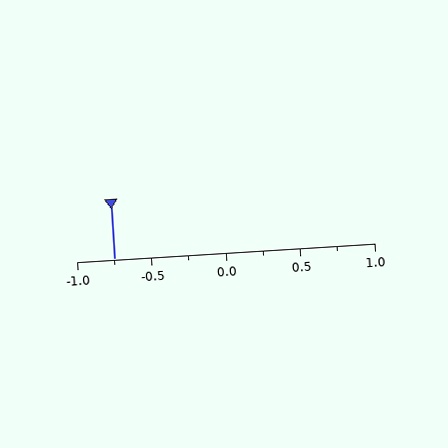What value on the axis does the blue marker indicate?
The marker indicates approximately -0.75.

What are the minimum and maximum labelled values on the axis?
The axis runs from -1.0 to 1.0.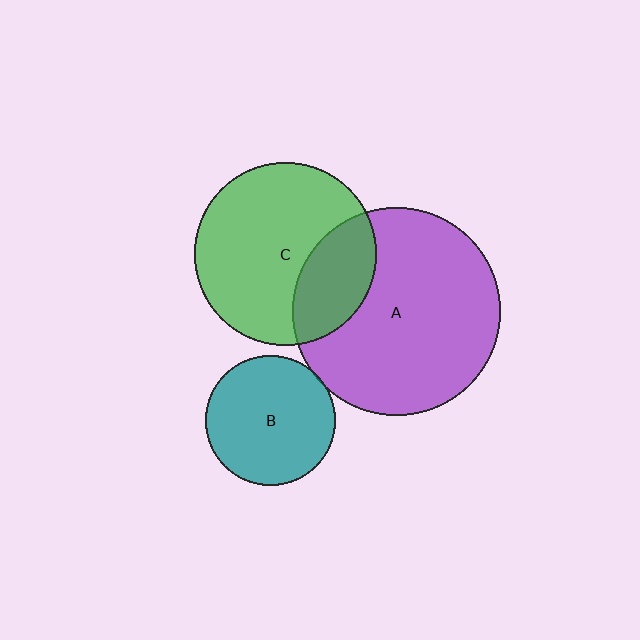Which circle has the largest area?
Circle A (purple).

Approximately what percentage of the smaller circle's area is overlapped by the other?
Approximately 30%.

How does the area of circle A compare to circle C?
Approximately 1.3 times.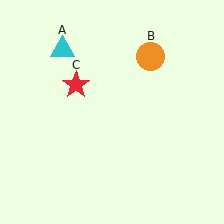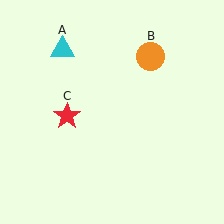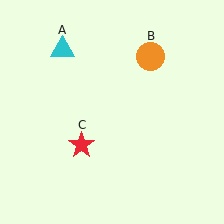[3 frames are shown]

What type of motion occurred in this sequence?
The red star (object C) rotated counterclockwise around the center of the scene.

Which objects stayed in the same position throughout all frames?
Cyan triangle (object A) and orange circle (object B) remained stationary.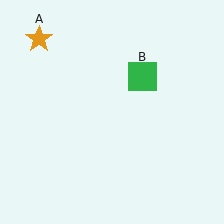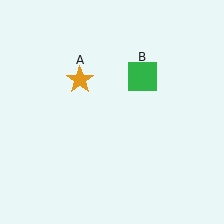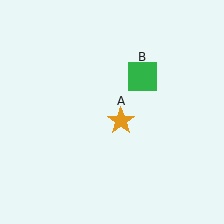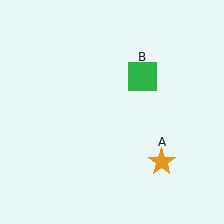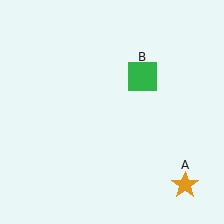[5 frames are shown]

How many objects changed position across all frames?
1 object changed position: orange star (object A).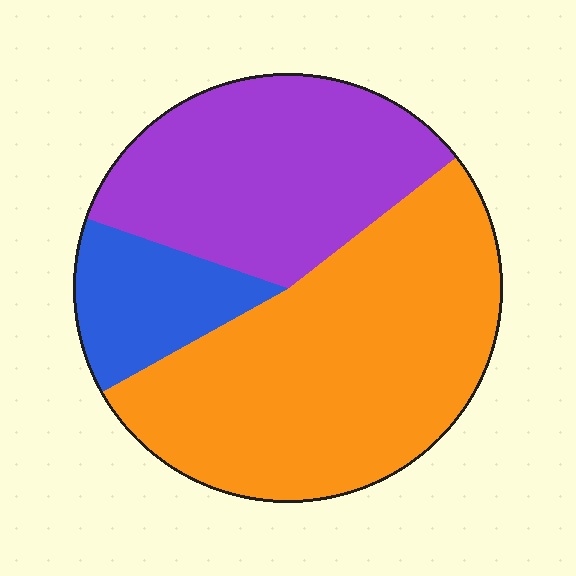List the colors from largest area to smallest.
From largest to smallest: orange, purple, blue.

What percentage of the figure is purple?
Purple takes up about one third (1/3) of the figure.